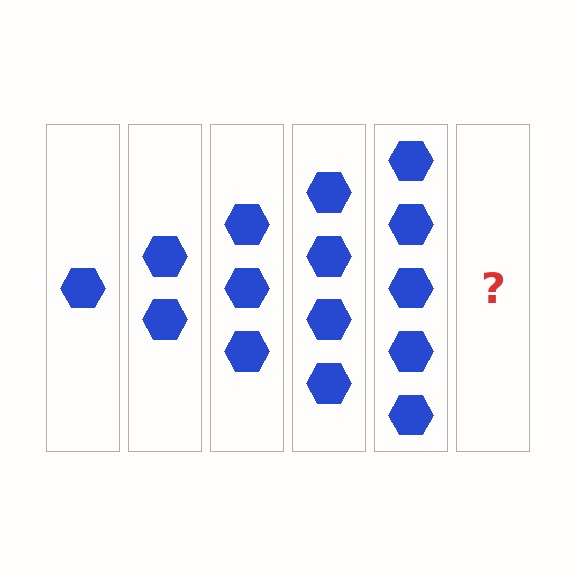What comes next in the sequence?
The next element should be 6 hexagons.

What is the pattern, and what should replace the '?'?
The pattern is that each step adds one more hexagon. The '?' should be 6 hexagons.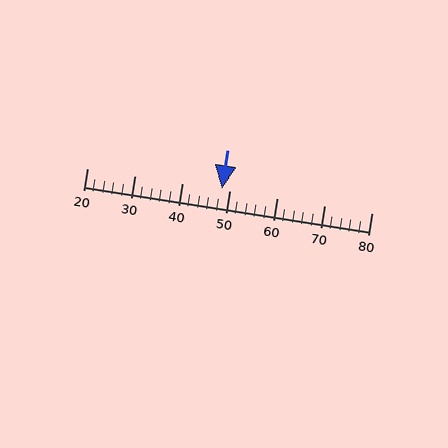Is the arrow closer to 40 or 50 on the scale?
The arrow is closer to 50.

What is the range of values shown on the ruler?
The ruler shows values from 20 to 80.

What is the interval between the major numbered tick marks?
The major tick marks are spaced 10 units apart.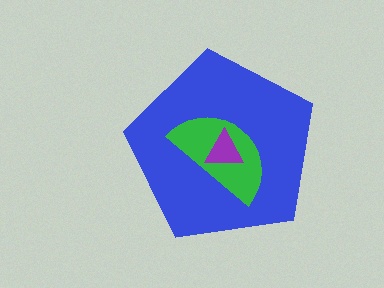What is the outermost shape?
The blue pentagon.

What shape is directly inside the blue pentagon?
The green semicircle.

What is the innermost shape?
The purple triangle.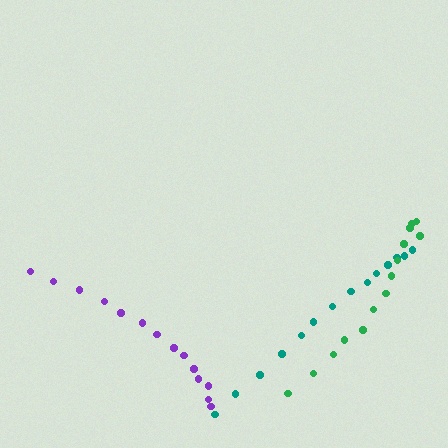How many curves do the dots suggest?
There are 3 distinct paths.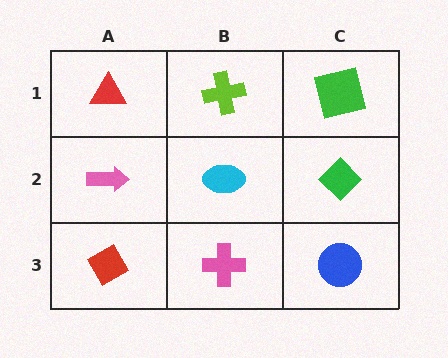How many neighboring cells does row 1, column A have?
2.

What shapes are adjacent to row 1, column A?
A pink arrow (row 2, column A), a lime cross (row 1, column B).